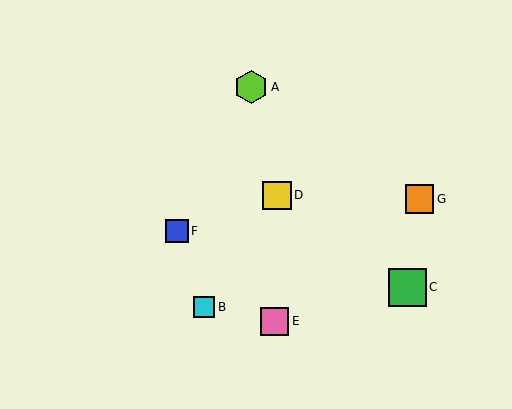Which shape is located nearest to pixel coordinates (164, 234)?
The blue square (labeled F) at (177, 231) is nearest to that location.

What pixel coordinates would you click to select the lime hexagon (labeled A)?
Click at (251, 87) to select the lime hexagon A.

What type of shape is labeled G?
Shape G is an orange square.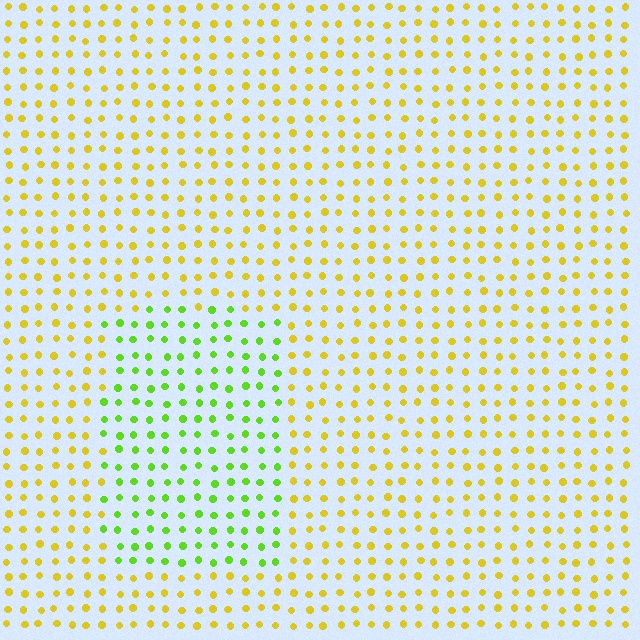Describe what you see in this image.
The image is filled with small yellow elements in a uniform arrangement. A rectangle-shaped region is visible where the elements are tinted to a slightly different hue, forming a subtle color boundary.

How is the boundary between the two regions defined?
The boundary is defined purely by a slight shift in hue (about 47 degrees). Spacing, size, and orientation are identical on both sides.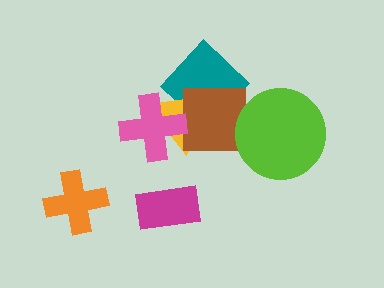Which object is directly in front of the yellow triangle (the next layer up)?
The brown square is directly in front of the yellow triangle.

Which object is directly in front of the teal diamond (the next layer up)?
The yellow triangle is directly in front of the teal diamond.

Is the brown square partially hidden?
Yes, it is partially covered by another shape.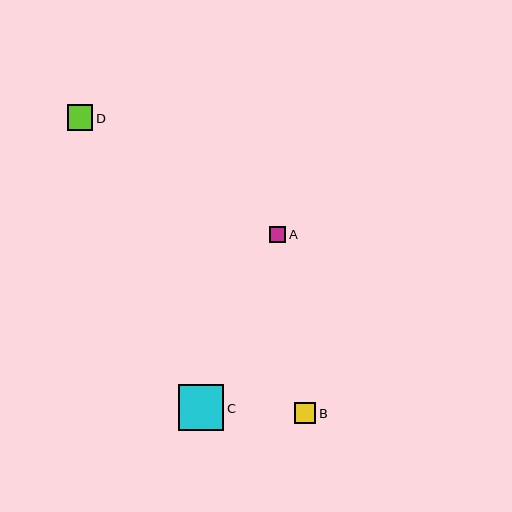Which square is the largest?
Square C is the largest with a size of approximately 45 pixels.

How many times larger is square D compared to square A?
Square D is approximately 1.6 times the size of square A.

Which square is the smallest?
Square A is the smallest with a size of approximately 16 pixels.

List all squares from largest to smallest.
From largest to smallest: C, D, B, A.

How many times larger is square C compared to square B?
Square C is approximately 2.1 times the size of square B.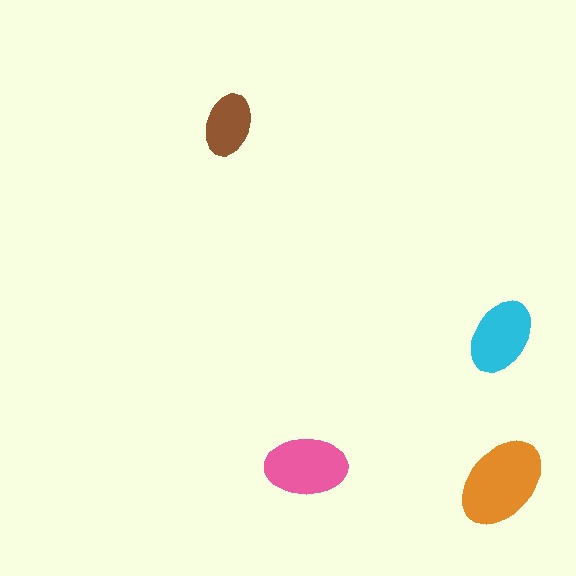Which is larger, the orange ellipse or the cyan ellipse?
The orange one.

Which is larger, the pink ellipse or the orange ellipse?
The orange one.